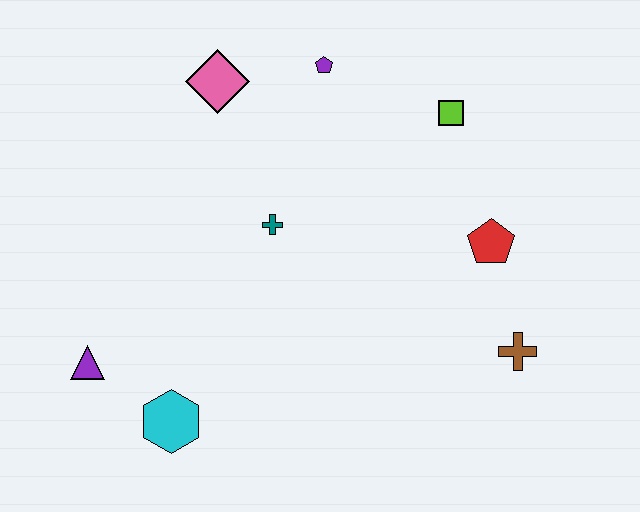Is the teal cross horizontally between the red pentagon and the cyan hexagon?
Yes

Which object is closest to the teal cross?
The pink diamond is closest to the teal cross.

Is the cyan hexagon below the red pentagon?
Yes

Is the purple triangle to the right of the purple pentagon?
No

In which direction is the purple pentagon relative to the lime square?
The purple pentagon is to the left of the lime square.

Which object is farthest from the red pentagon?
The purple triangle is farthest from the red pentagon.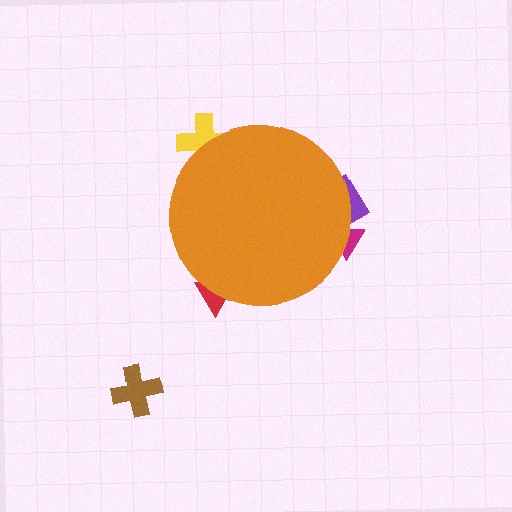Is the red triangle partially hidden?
Yes, the red triangle is partially hidden behind the orange circle.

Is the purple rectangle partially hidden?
Yes, the purple rectangle is partially hidden behind the orange circle.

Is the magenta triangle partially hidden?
Yes, the magenta triangle is partially hidden behind the orange circle.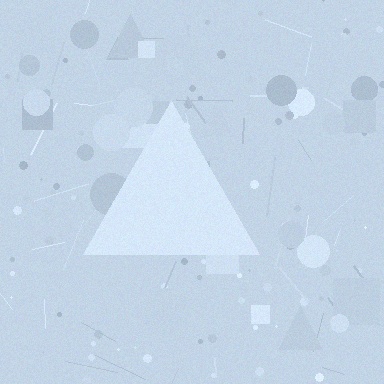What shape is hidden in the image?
A triangle is hidden in the image.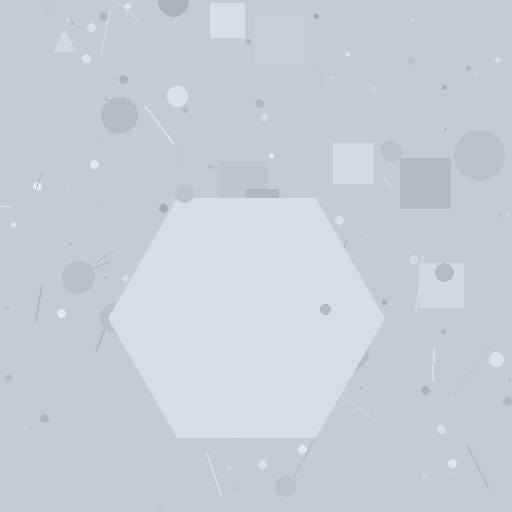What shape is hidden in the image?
A hexagon is hidden in the image.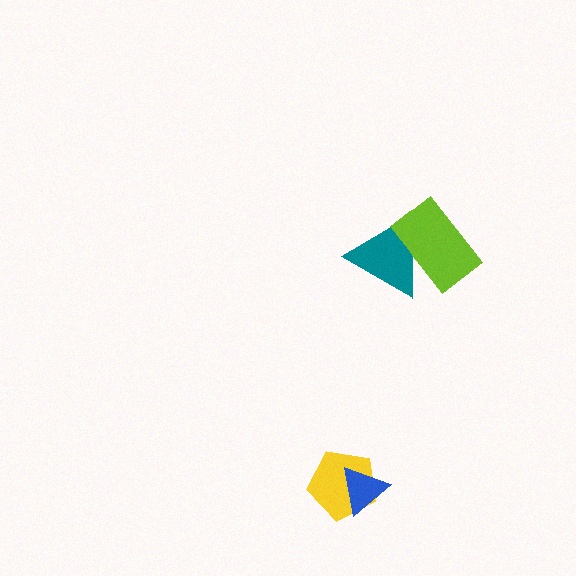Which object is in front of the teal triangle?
The lime rectangle is in front of the teal triangle.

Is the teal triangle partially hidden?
Yes, it is partially covered by another shape.